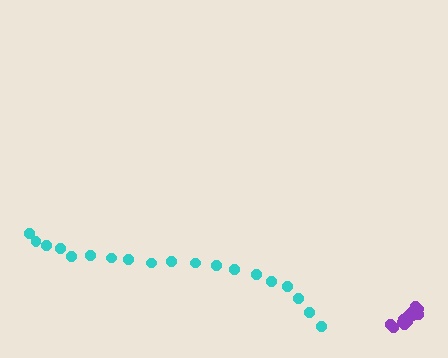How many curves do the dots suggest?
There are 2 distinct paths.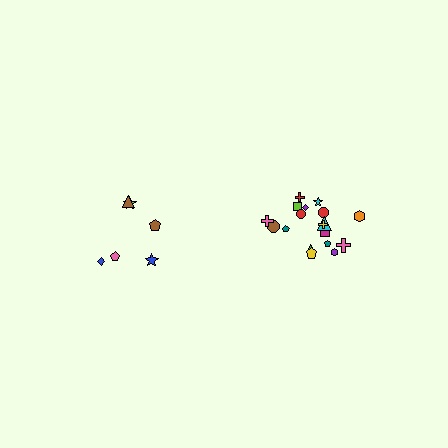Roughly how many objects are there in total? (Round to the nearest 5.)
Roughly 25 objects in total.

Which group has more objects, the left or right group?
The right group.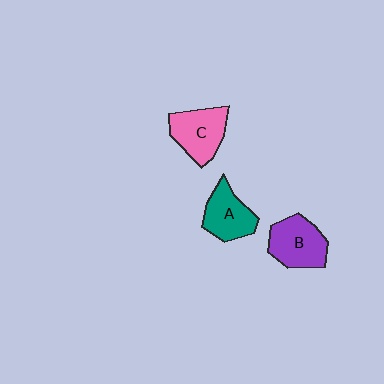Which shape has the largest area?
Shape B (purple).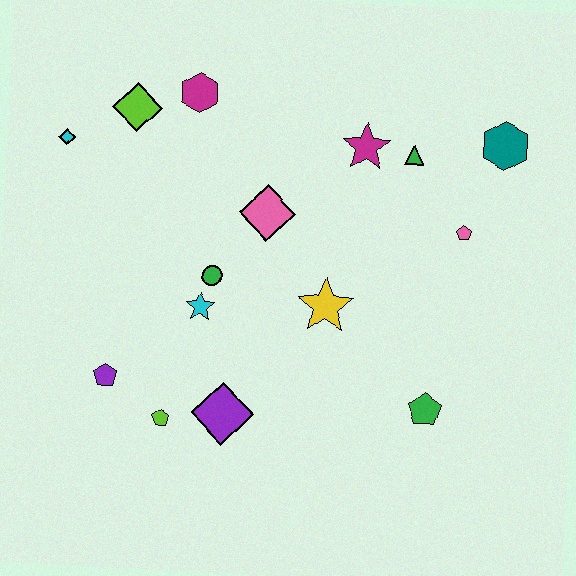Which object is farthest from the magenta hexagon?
The green pentagon is farthest from the magenta hexagon.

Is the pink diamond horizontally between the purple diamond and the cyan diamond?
No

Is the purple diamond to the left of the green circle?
No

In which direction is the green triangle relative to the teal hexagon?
The green triangle is to the left of the teal hexagon.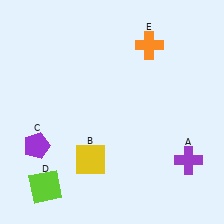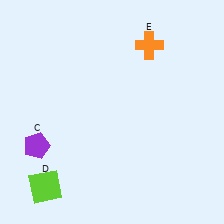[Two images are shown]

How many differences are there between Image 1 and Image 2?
There are 2 differences between the two images.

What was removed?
The yellow square (B), the purple cross (A) were removed in Image 2.